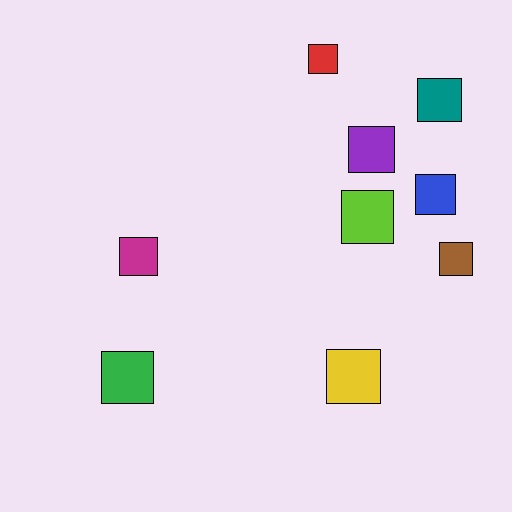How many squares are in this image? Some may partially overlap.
There are 9 squares.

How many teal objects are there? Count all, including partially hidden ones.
There is 1 teal object.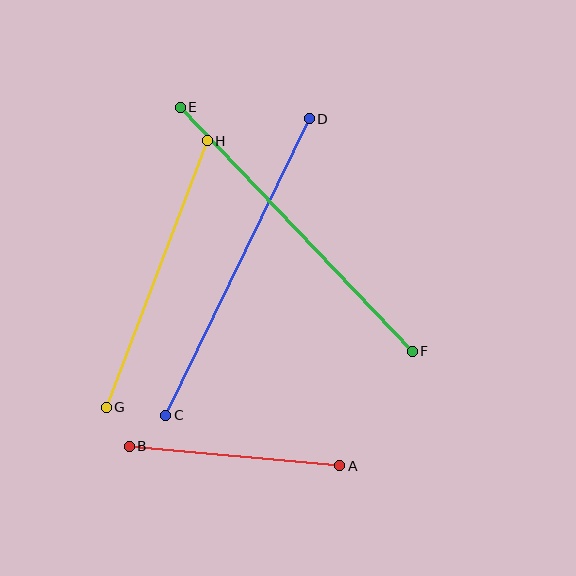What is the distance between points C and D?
The distance is approximately 329 pixels.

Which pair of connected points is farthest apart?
Points E and F are farthest apart.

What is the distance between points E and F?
The distance is approximately 337 pixels.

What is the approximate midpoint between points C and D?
The midpoint is at approximately (238, 267) pixels.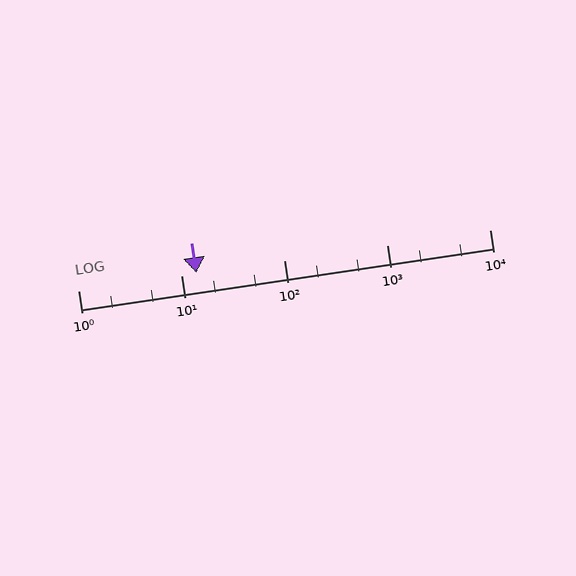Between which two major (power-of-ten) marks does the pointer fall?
The pointer is between 10 and 100.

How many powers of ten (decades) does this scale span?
The scale spans 4 decades, from 1 to 10000.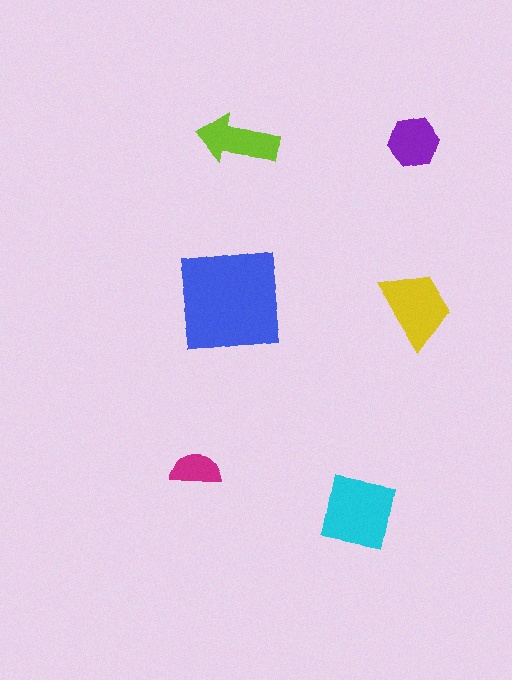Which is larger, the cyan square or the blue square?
The blue square.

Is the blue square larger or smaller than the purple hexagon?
Larger.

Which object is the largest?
The blue square.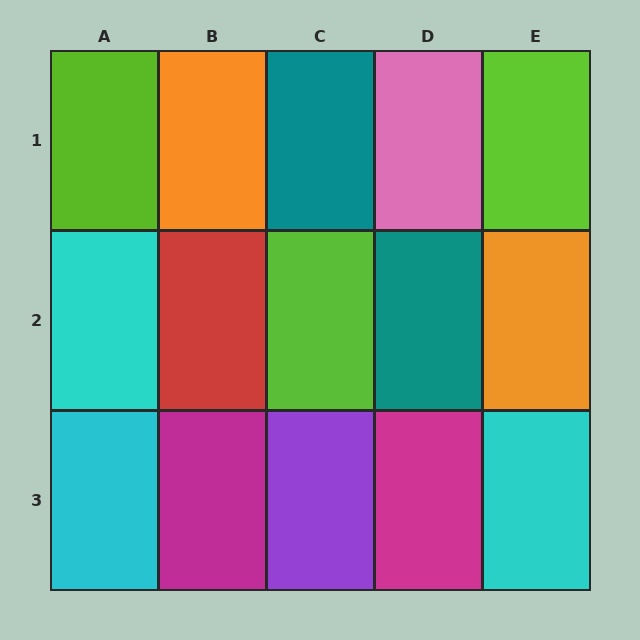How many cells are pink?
1 cell is pink.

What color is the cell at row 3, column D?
Magenta.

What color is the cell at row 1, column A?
Lime.